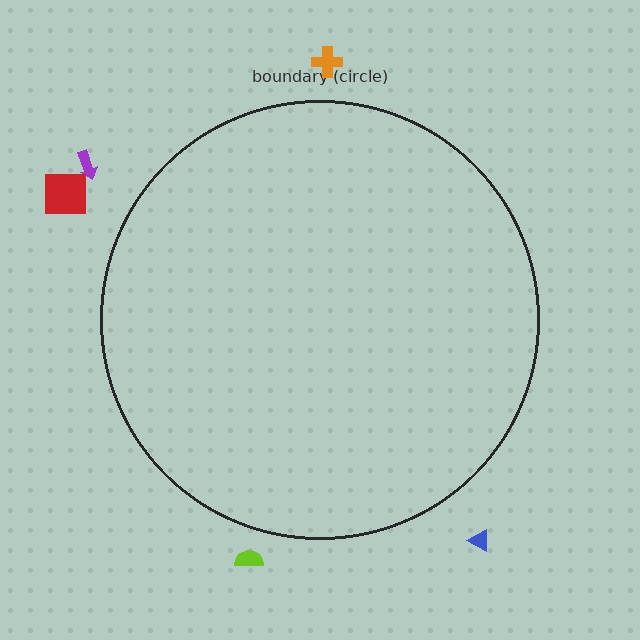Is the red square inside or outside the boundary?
Outside.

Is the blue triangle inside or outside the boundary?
Outside.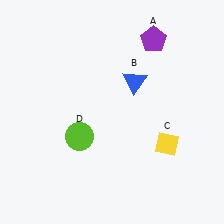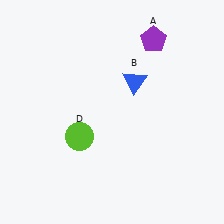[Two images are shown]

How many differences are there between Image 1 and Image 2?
There is 1 difference between the two images.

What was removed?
The yellow diamond (C) was removed in Image 2.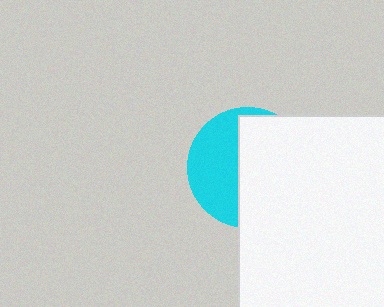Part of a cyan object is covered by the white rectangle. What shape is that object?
It is a circle.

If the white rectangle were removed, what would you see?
You would see the complete cyan circle.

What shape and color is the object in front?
The object in front is a white rectangle.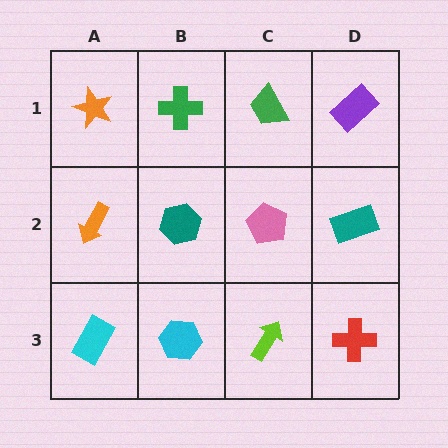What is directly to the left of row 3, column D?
A lime arrow.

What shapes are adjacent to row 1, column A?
An orange arrow (row 2, column A), a green cross (row 1, column B).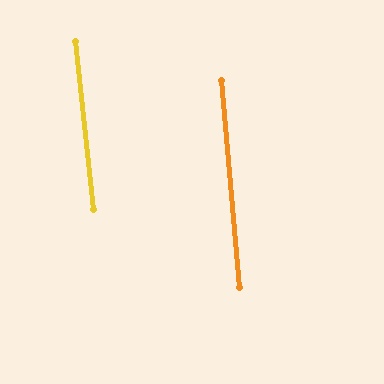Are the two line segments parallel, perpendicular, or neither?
Parallel — their directions differ by only 0.9°.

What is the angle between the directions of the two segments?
Approximately 1 degree.